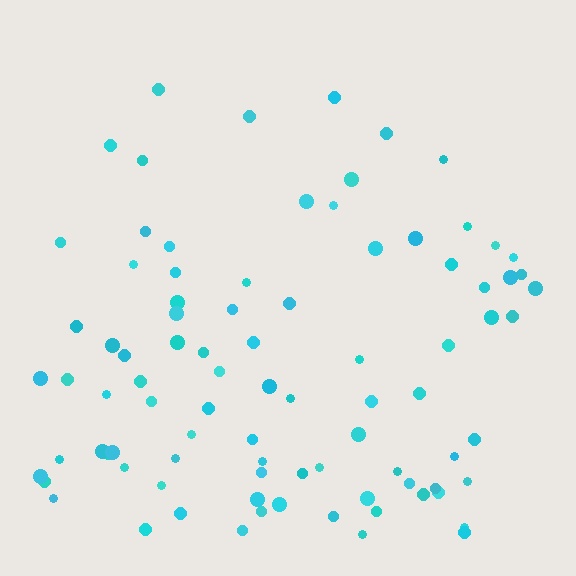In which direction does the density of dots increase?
From top to bottom, with the bottom side densest.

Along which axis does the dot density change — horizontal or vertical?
Vertical.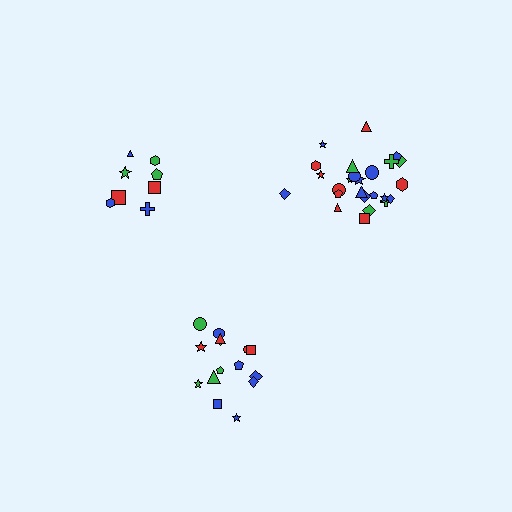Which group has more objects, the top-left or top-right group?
The top-right group.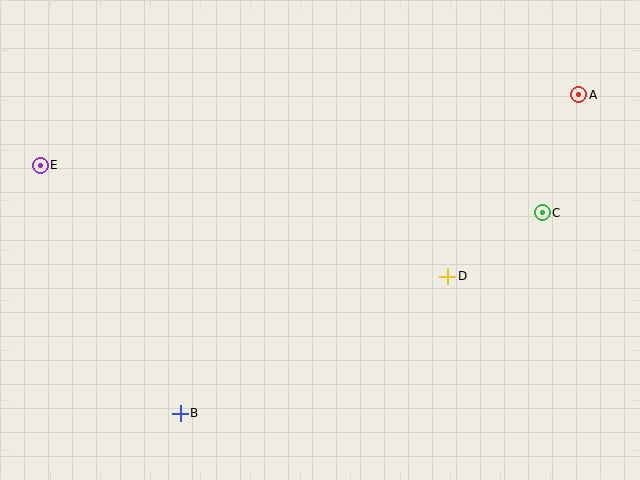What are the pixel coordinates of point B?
Point B is at (180, 413).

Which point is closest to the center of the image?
Point D at (448, 276) is closest to the center.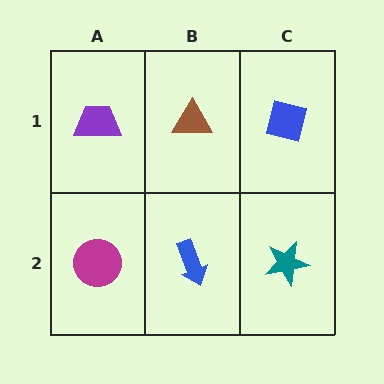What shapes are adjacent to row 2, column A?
A purple trapezoid (row 1, column A), a blue arrow (row 2, column B).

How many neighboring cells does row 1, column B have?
3.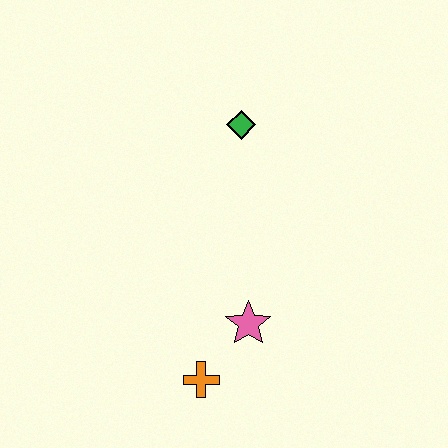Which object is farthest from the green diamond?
The orange cross is farthest from the green diamond.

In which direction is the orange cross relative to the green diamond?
The orange cross is below the green diamond.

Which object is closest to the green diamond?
The pink star is closest to the green diamond.